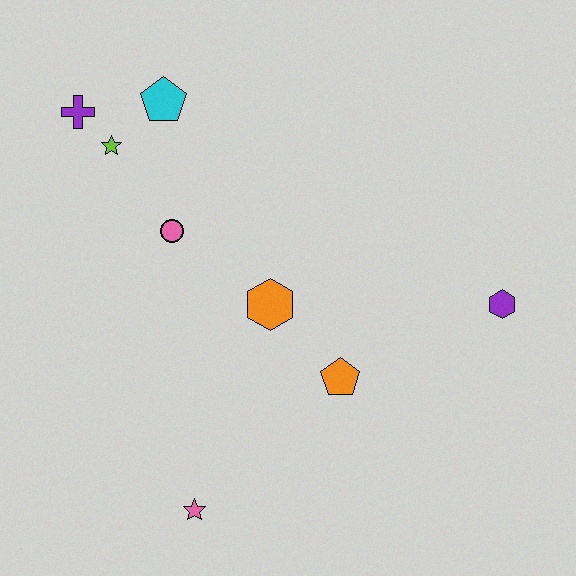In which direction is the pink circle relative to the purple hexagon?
The pink circle is to the left of the purple hexagon.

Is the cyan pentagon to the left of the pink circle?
Yes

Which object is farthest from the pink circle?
The purple hexagon is farthest from the pink circle.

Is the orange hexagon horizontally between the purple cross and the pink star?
No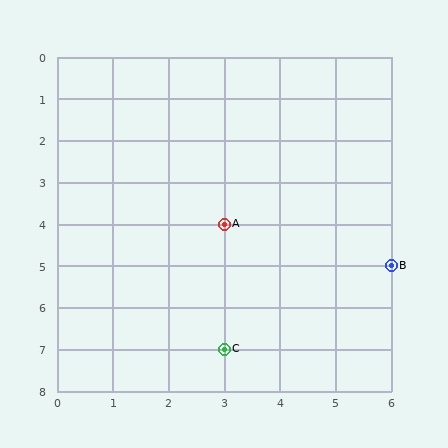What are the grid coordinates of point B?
Point B is at grid coordinates (6, 5).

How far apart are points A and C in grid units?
Points A and C are 3 rows apart.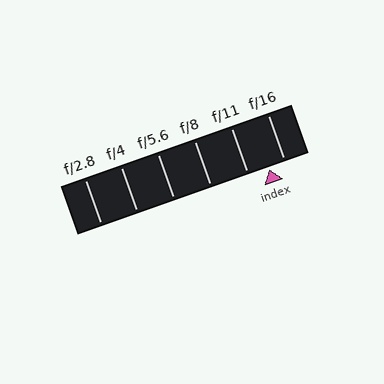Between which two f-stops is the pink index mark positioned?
The index mark is between f/11 and f/16.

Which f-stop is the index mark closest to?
The index mark is closest to f/16.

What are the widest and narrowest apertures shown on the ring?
The widest aperture shown is f/2.8 and the narrowest is f/16.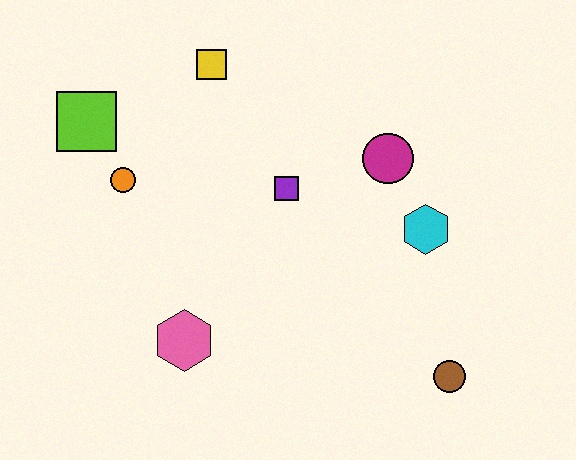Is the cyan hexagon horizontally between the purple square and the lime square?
No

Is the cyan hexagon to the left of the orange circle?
No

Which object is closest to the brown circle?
The cyan hexagon is closest to the brown circle.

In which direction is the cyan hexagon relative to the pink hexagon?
The cyan hexagon is to the right of the pink hexagon.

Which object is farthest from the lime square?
The brown circle is farthest from the lime square.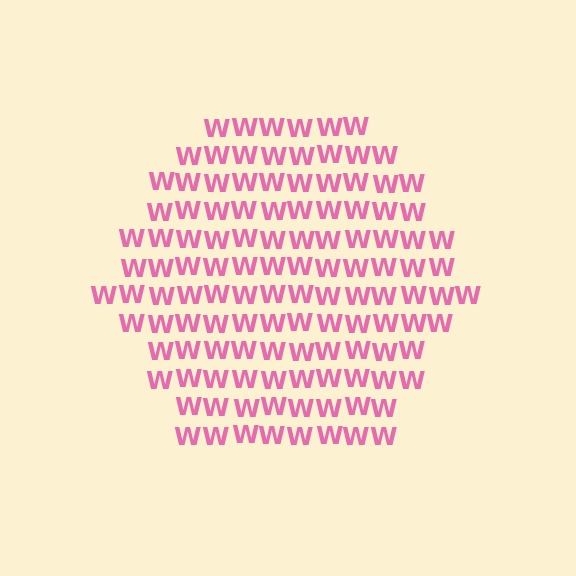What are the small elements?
The small elements are letter W's.